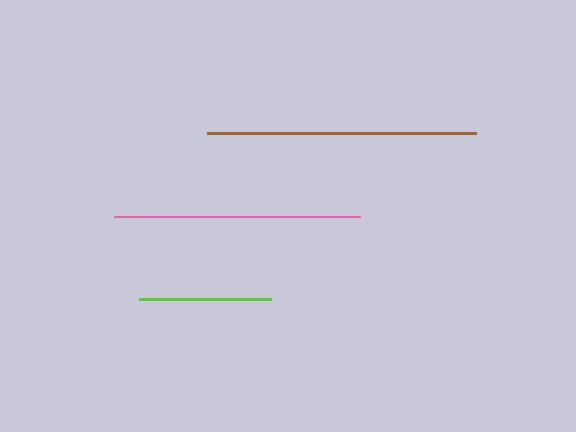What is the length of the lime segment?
The lime segment is approximately 132 pixels long.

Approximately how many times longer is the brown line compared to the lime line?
The brown line is approximately 2.0 times the length of the lime line.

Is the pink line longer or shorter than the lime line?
The pink line is longer than the lime line.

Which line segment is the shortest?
The lime line is the shortest at approximately 132 pixels.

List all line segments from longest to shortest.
From longest to shortest: brown, pink, lime.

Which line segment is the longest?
The brown line is the longest at approximately 269 pixels.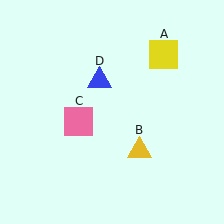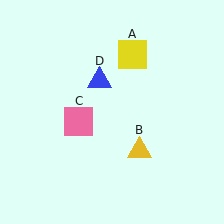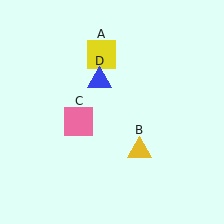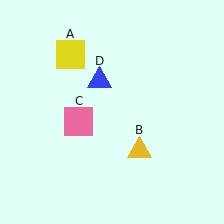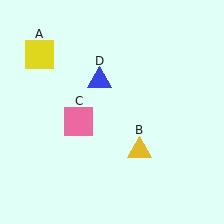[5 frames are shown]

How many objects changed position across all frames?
1 object changed position: yellow square (object A).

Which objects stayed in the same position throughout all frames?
Yellow triangle (object B) and pink square (object C) and blue triangle (object D) remained stationary.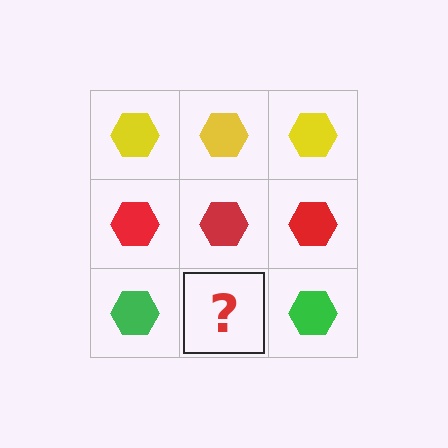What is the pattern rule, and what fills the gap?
The rule is that each row has a consistent color. The gap should be filled with a green hexagon.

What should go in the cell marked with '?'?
The missing cell should contain a green hexagon.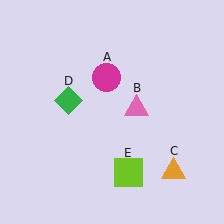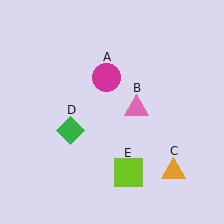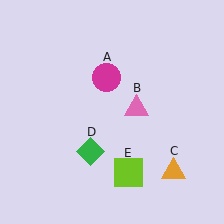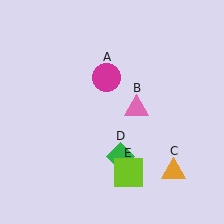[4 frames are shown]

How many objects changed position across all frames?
1 object changed position: green diamond (object D).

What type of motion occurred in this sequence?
The green diamond (object D) rotated counterclockwise around the center of the scene.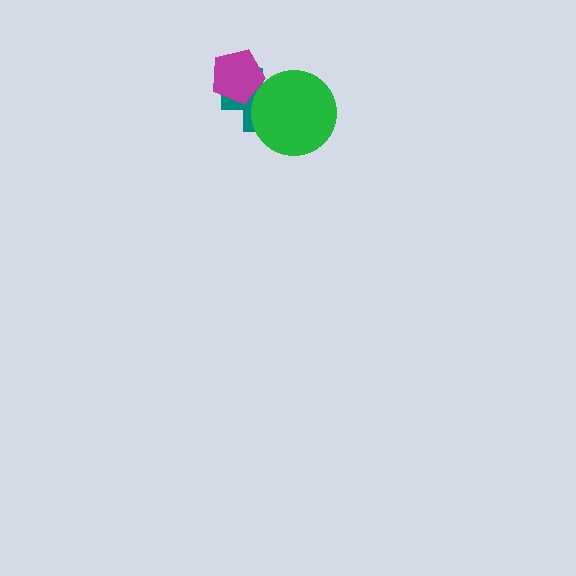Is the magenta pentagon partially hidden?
No, no other shape covers it.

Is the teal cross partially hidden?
Yes, it is partially covered by another shape.